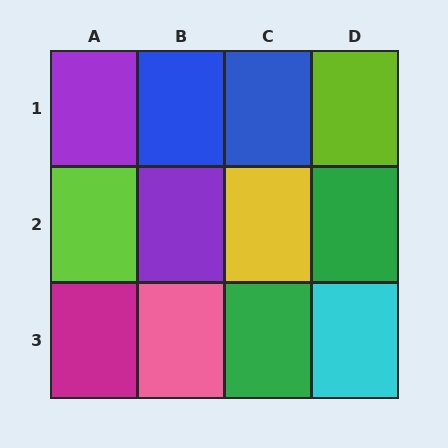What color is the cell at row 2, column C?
Yellow.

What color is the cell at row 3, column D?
Cyan.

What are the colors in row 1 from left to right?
Purple, blue, blue, lime.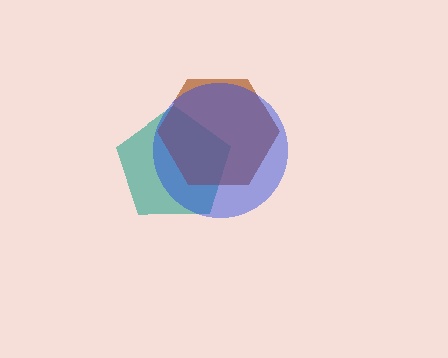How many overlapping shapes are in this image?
There are 3 overlapping shapes in the image.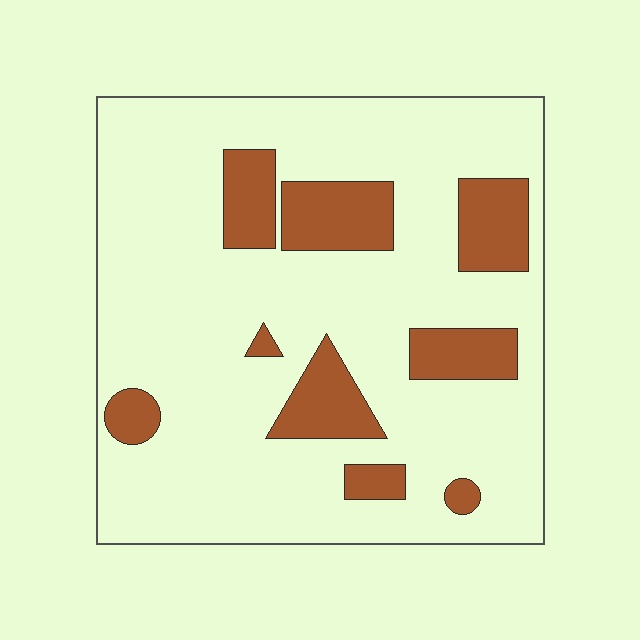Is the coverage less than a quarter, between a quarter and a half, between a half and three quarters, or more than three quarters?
Less than a quarter.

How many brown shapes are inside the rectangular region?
9.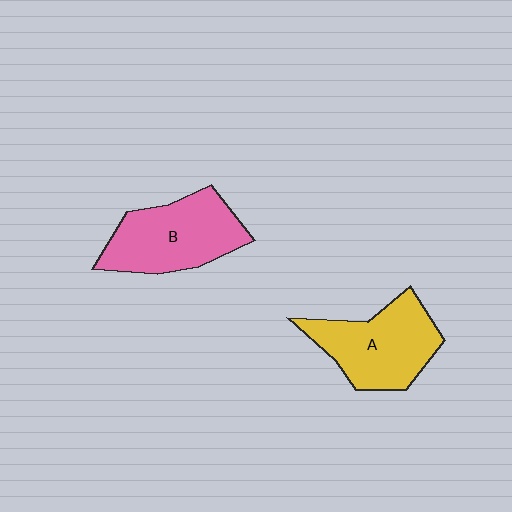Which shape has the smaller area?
Shape A (yellow).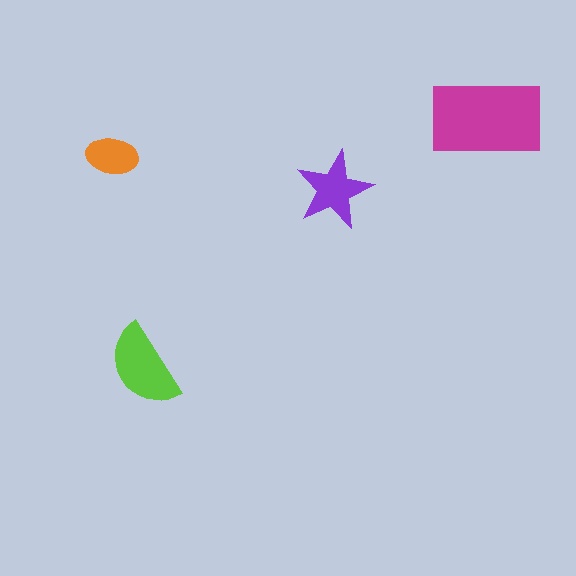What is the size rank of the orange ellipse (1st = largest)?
4th.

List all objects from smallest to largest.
The orange ellipse, the purple star, the lime semicircle, the magenta rectangle.